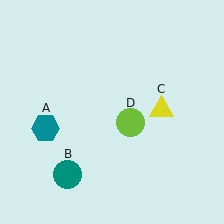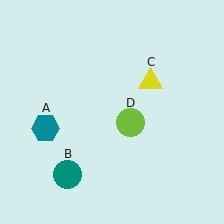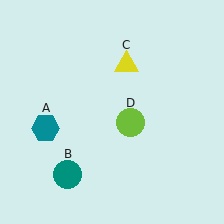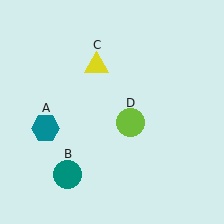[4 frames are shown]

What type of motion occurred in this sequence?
The yellow triangle (object C) rotated counterclockwise around the center of the scene.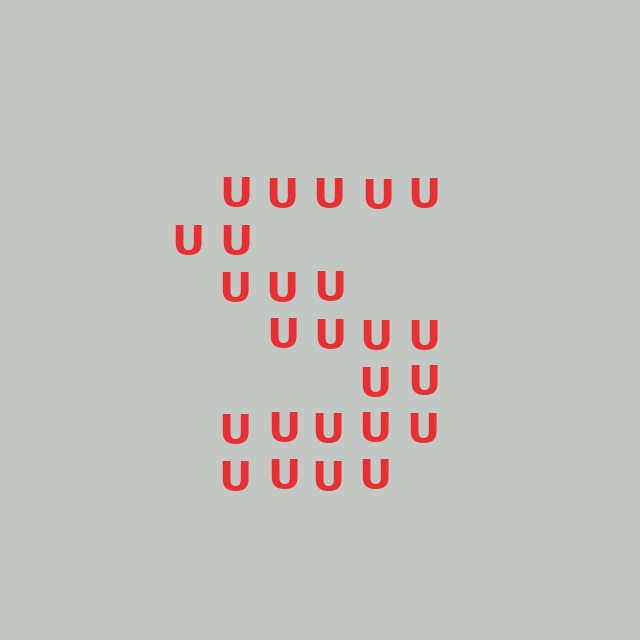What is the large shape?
The large shape is the letter S.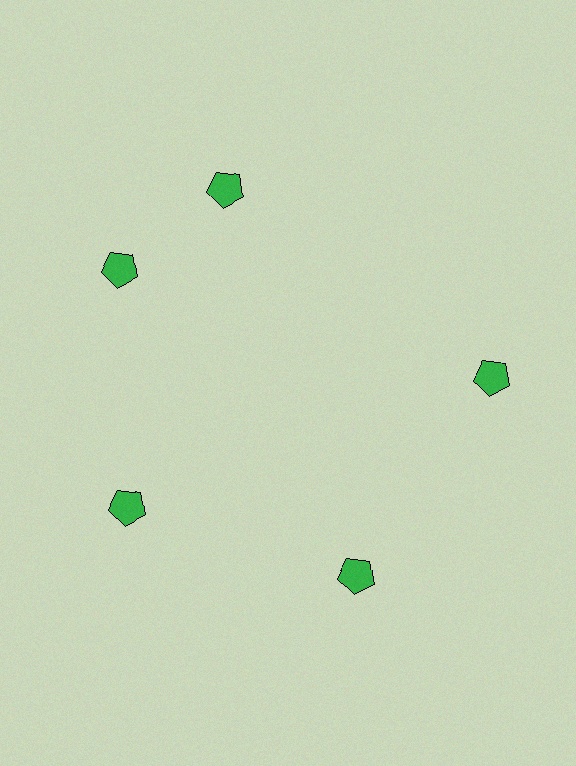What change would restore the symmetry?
The symmetry would be restored by rotating it back into even spacing with its neighbors so that all 5 pentagons sit at equal angles and equal distance from the center.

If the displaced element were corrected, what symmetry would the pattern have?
It would have 5-fold rotational symmetry — the pattern would map onto itself every 72 degrees.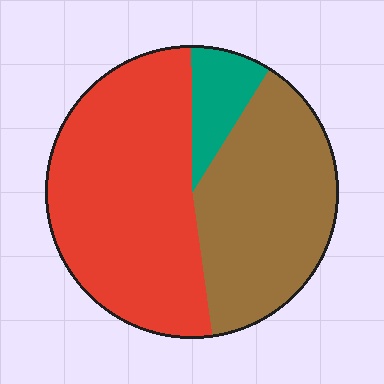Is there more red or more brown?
Red.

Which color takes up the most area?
Red, at roughly 50%.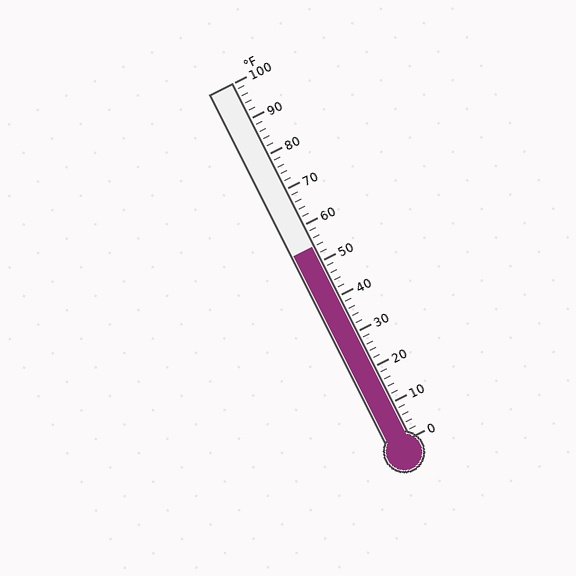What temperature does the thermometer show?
The thermometer shows approximately 54°F.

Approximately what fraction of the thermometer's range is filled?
The thermometer is filled to approximately 55% of its range.